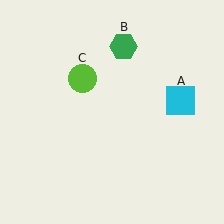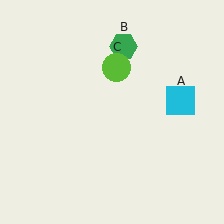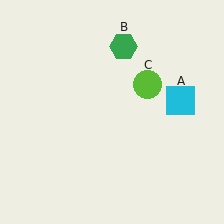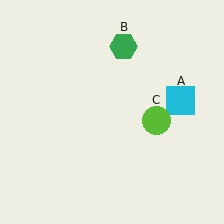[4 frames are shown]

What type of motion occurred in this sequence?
The lime circle (object C) rotated clockwise around the center of the scene.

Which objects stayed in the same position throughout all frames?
Cyan square (object A) and green hexagon (object B) remained stationary.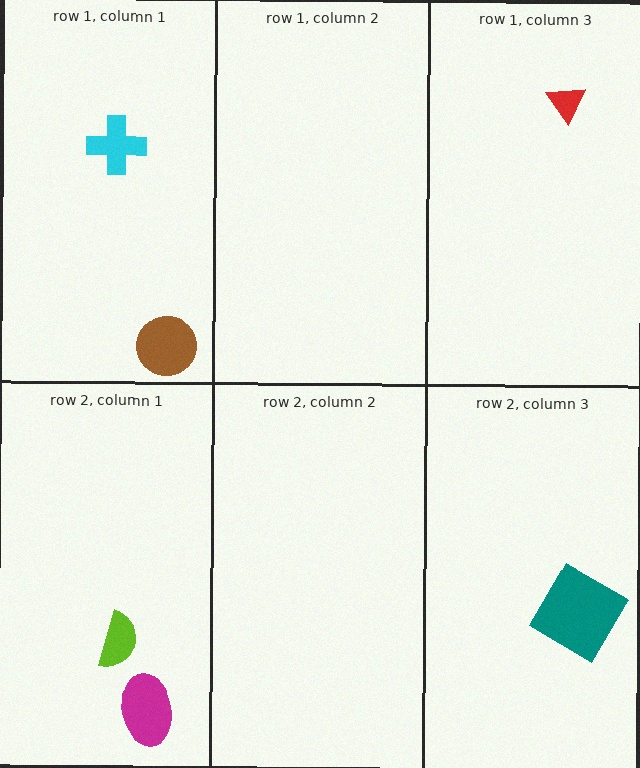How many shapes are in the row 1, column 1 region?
2.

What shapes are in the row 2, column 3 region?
The teal diamond.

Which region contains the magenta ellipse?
The row 2, column 1 region.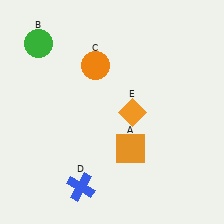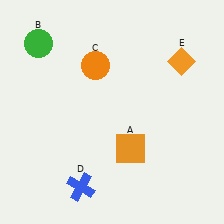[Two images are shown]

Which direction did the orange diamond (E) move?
The orange diamond (E) moved up.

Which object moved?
The orange diamond (E) moved up.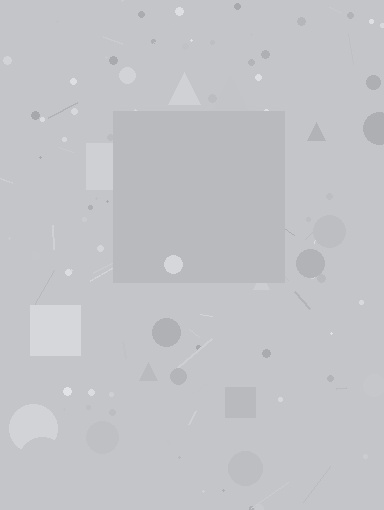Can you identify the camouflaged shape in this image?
The camouflaged shape is a square.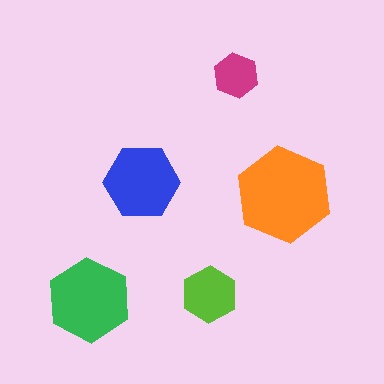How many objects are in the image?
There are 5 objects in the image.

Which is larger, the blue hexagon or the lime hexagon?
The blue one.